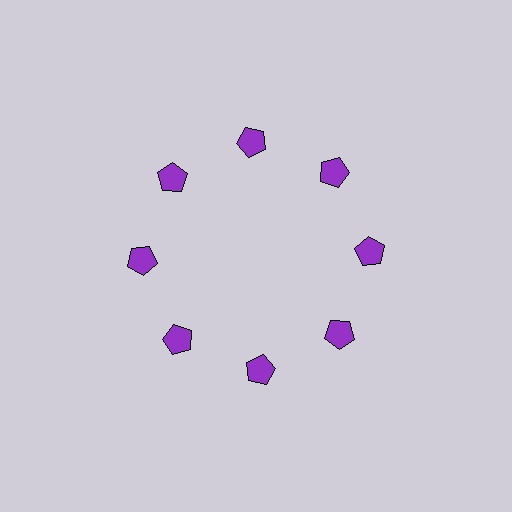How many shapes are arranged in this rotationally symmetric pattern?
There are 8 shapes, arranged in 8 groups of 1.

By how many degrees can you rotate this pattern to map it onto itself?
The pattern maps onto itself every 45 degrees of rotation.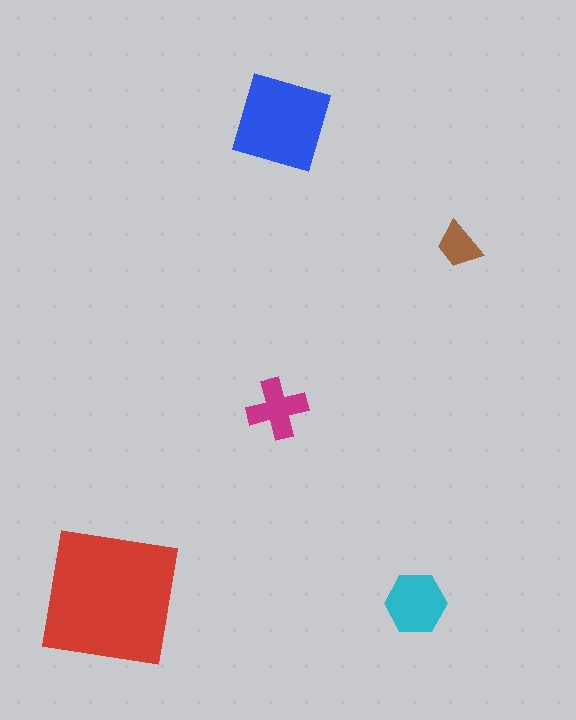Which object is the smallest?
The brown trapezoid.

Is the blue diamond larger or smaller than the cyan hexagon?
Larger.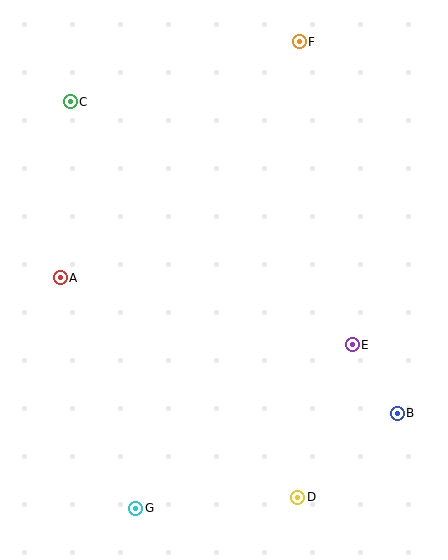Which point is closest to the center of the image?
Point E at (352, 345) is closest to the center.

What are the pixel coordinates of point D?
Point D is at (298, 497).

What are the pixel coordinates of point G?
Point G is at (136, 508).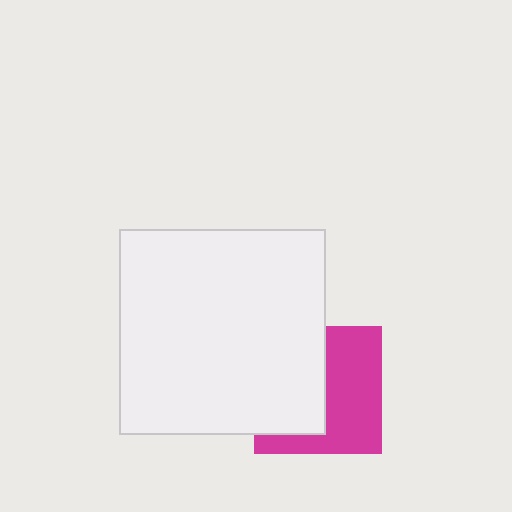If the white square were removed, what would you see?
You would see the complete magenta square.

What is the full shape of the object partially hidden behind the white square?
The partially hidden object is a magenta square.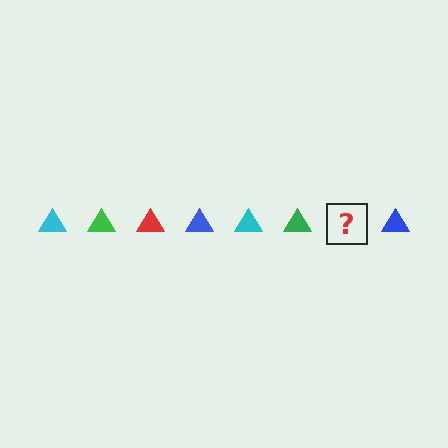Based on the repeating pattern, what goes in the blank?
The blank should be a red triangle.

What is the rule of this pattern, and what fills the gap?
The rule is that the pattern cycles through cyan, green, red, blue triangles. The gap should be filled with a red triangle.